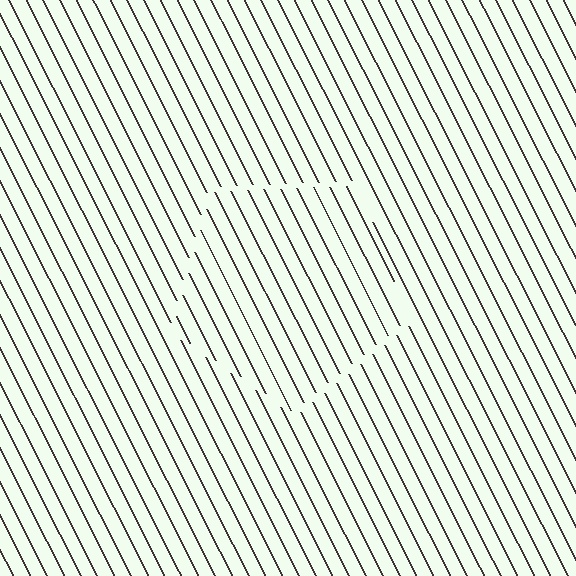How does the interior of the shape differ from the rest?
The interior of the shape contains the same grating, shifted by half a period — the contour is defined by the phase discontinuity where line-ends from the inner and outer gratings abut.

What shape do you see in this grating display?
An illusory pentagon. The interior of the shape contains the same grating, shifted by half a period — the contour is defined by the phase discontinuity where line-ends from the inner and outer gratings abut.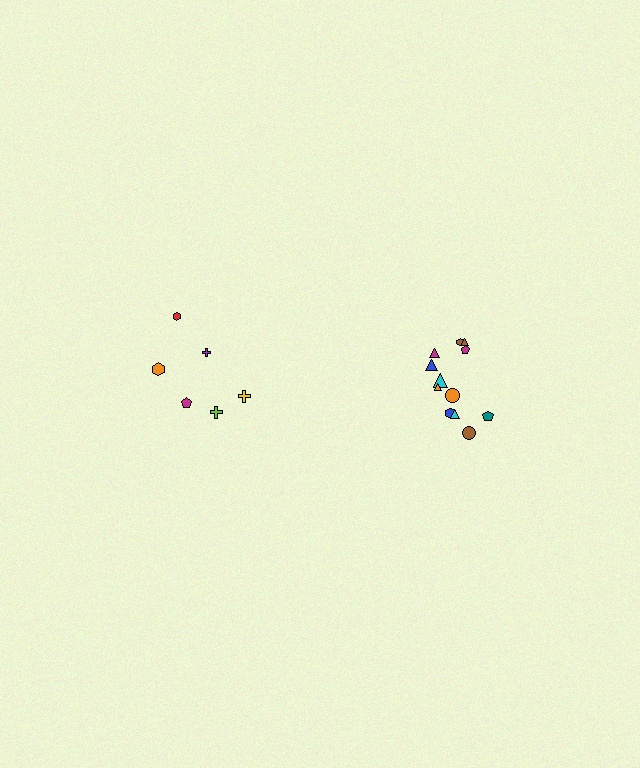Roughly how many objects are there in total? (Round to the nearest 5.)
Roughly 20 objects in total.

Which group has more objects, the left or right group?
The right group.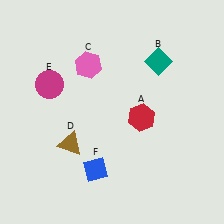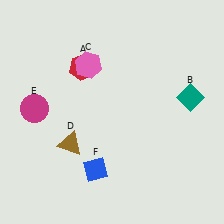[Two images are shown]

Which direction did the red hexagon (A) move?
The red hexagon (A) moved left.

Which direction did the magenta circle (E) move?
The magenta circle (E) moved down.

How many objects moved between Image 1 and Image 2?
3 objects moved between the two images.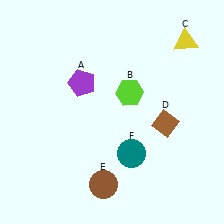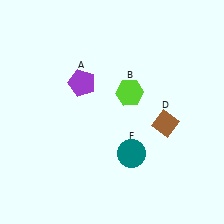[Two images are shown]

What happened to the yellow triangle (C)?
The yellow triangle (C) was removed in Image 2. It was in the top-right area of Image 1.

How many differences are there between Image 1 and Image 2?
There are 2 differences between the two images.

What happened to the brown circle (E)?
The brown circle (E) was removed in Image 2. It was in the bottom-left area of Image 1.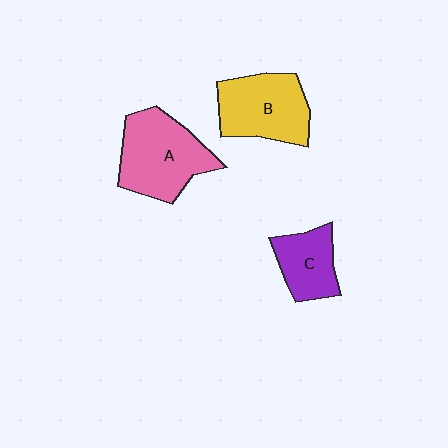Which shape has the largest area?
Shape A (pink).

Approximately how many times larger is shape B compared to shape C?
Approximately 1.5 times.